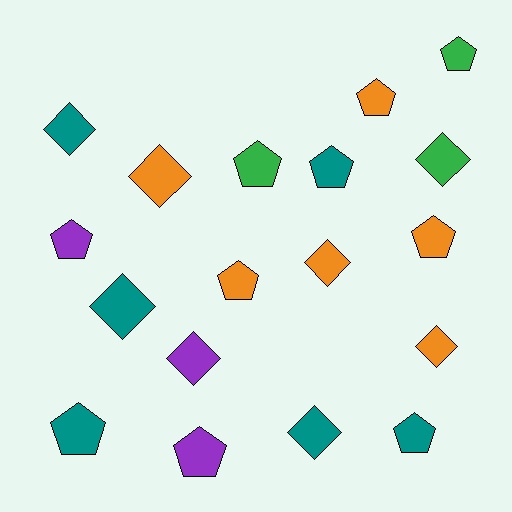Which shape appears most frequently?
Pentagon, with 10 objects.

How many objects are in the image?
There are 18 objects.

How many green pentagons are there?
There are 2 green pentagons.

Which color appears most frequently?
Teal, with 6 objects.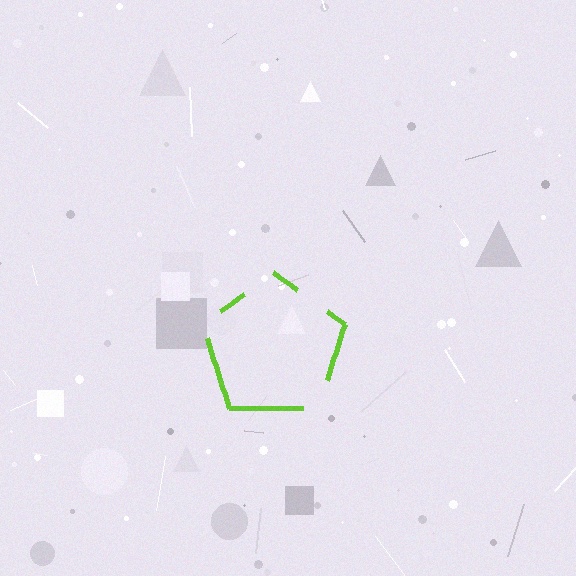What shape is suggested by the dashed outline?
The dashed outline suggests a pentagon.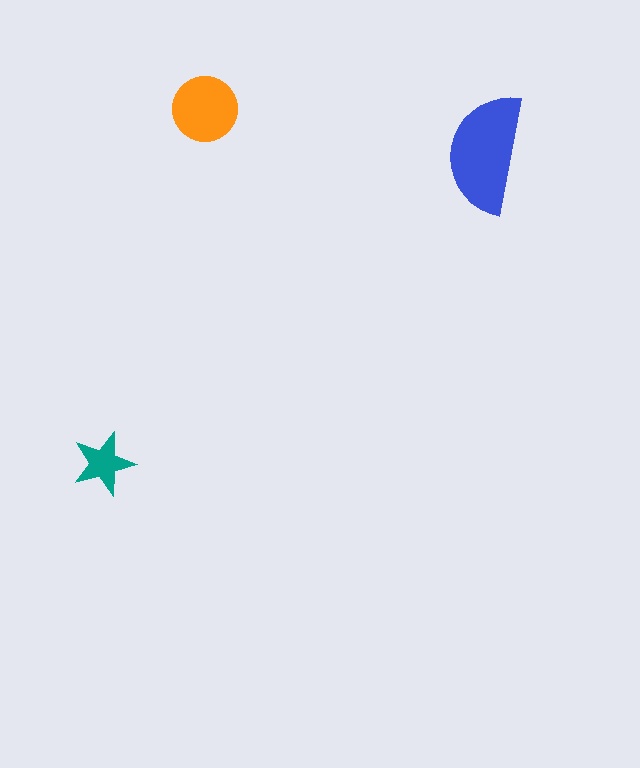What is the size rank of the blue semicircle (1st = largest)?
1st.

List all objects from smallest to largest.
The teal star, the orange circle, the blue semicircle.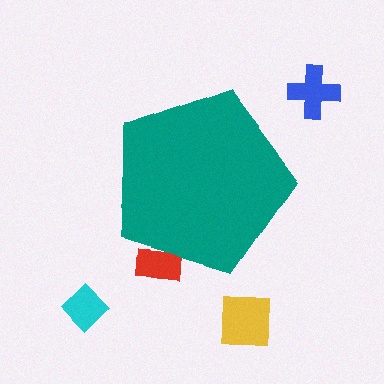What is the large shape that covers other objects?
A teal pentagon.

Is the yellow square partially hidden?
No, the yellow square is fully visible.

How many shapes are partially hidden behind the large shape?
1 shape is partially hidden.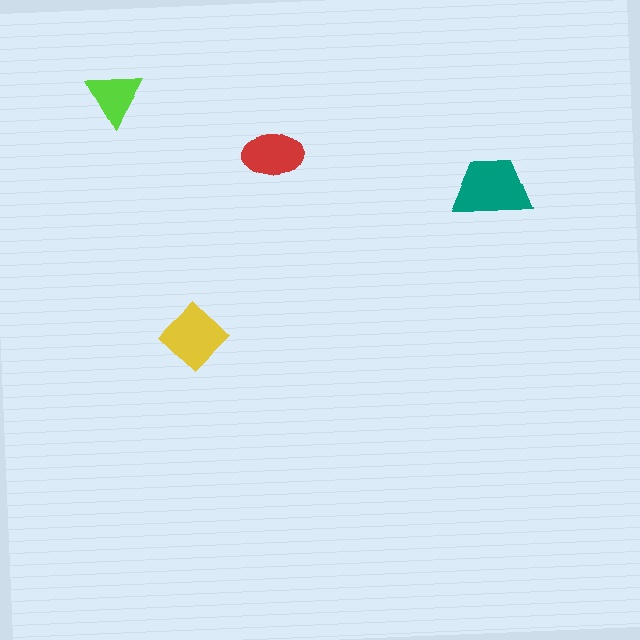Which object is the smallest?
The lime triangle.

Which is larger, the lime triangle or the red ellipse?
The red ellipse.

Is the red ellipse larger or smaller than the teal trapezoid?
Smaller.